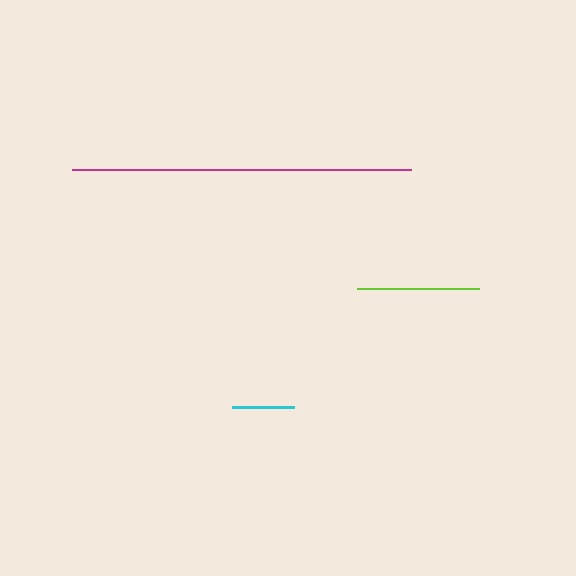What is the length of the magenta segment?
The magenta segment is approximately 339 pixels long.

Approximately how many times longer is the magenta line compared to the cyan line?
The magenta line is approximately 5.4 times the length of the cyan line.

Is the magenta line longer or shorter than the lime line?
The magenta line is longer than the lime line.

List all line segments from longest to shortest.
From longest to shortest: magenta, lime, cyan.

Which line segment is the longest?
The magenta line is the longest at approximately 339 pixels.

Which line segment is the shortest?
The cyan line is the shortest at approximately 63 pixels.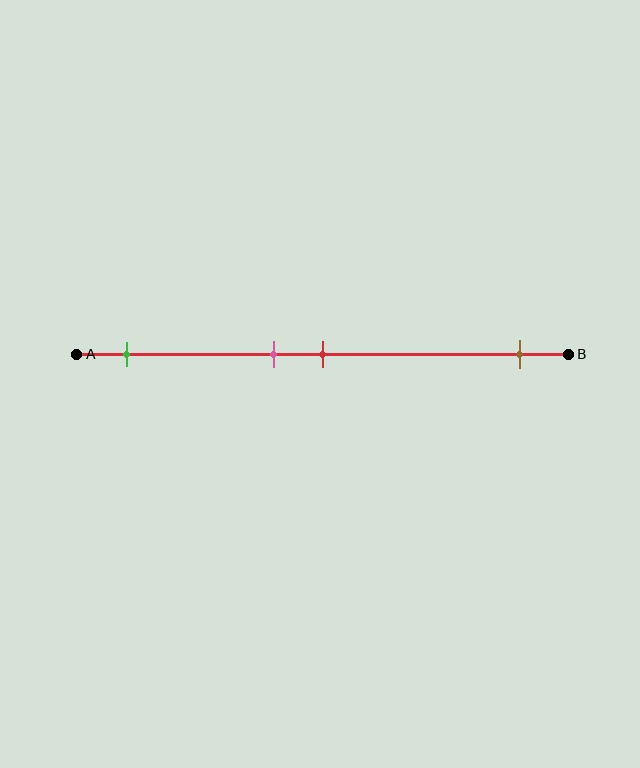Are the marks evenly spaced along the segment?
No, the marks are not evenly spaced.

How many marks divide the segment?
There are 4 marks dividing the segment.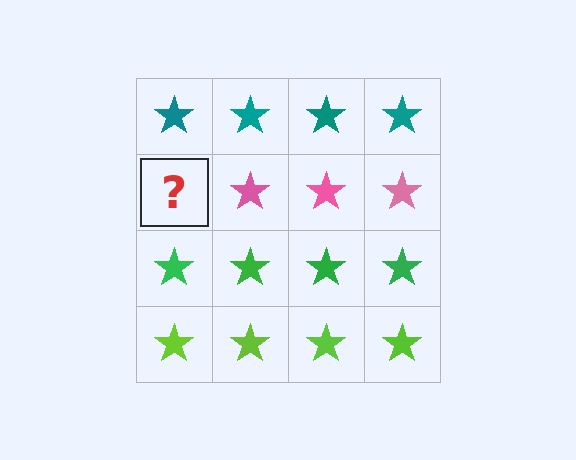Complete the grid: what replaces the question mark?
The question mark should be replaced with a pink star.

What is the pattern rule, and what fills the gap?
The rule is that each row has a consistent color. The gap should be filled with a pink star.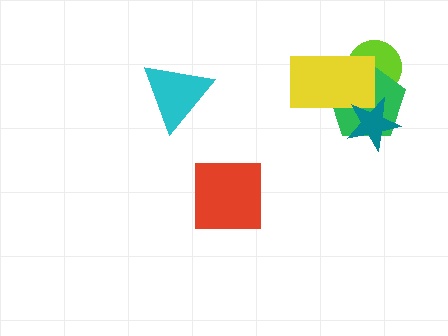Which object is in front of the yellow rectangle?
The teal star is in front of the yellow rectangle.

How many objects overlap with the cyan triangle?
0 objects overlap with the cyan triangle.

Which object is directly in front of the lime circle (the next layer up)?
The green pentagon is directly in front of the lime circle.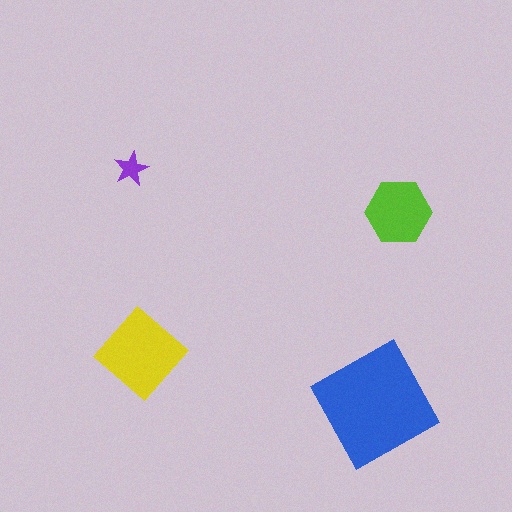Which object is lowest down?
The blue square is bottommost.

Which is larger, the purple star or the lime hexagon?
The lime hexagon.